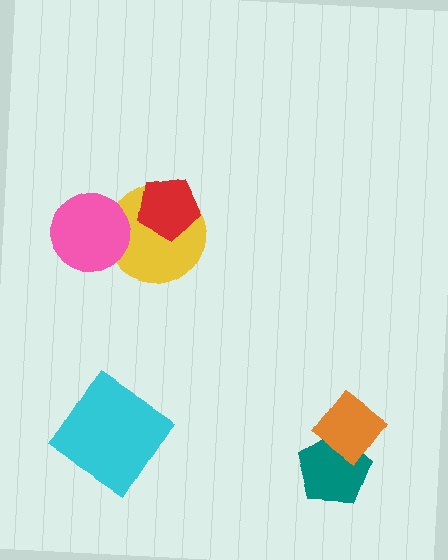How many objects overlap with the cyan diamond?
0 objects overlap with the cyan diamond.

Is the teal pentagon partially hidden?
Yes, it is partially covered by another shape.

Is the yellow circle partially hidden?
Yes, it is partially covered by another shape.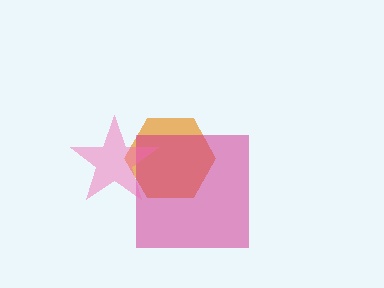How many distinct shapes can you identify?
There are 3 distinct shapes: an orange hexagon, a magenta square, a pink star.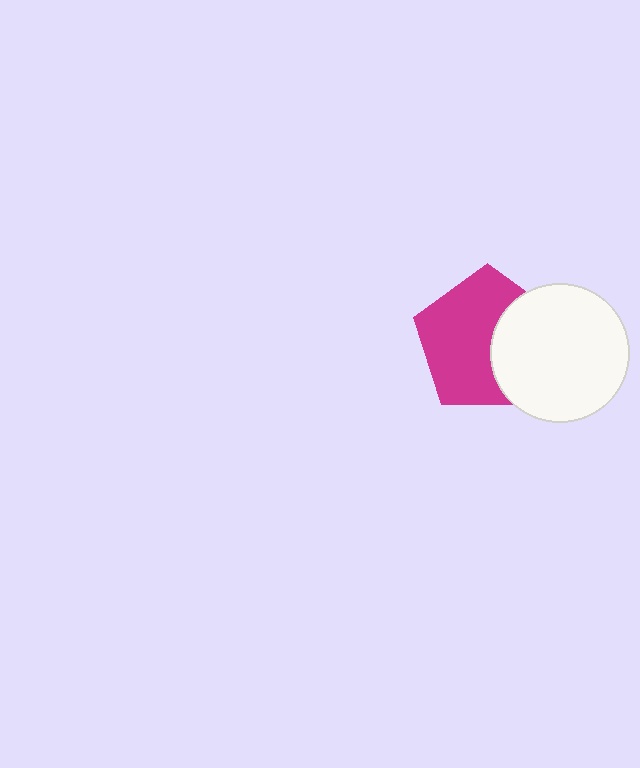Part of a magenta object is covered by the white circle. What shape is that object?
It is a pentagon.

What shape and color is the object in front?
The object in front is a white circle.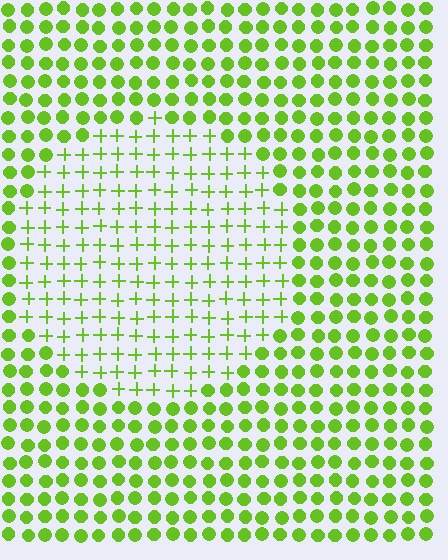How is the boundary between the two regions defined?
The boundary is defined by a change in element shape: plus signs inside vs. circles outside. All elements share the same color and spacing.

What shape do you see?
I see a circle.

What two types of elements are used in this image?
The image uses plus signs inside the circle region and circles outside it.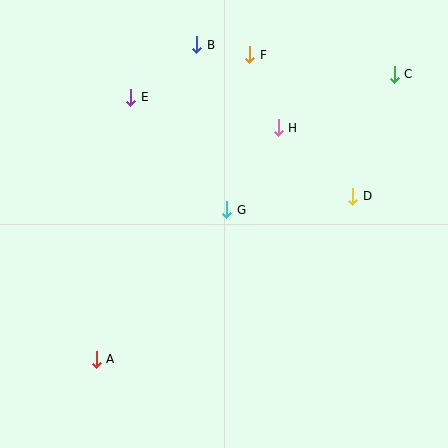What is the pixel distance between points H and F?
The distance between H and F is 79 pixels.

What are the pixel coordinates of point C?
Point C is at (394, 74).